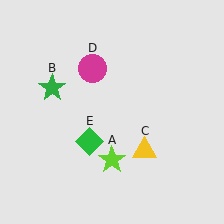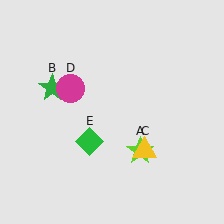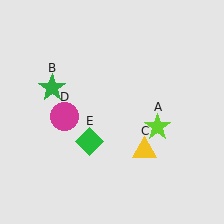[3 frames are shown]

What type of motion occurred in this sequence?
The lime star (object A), magenta circle (object D) rotated counterclockwise around the center of the scene.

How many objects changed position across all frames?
2 objects changed position: lime star (object A), magenta circle (object D).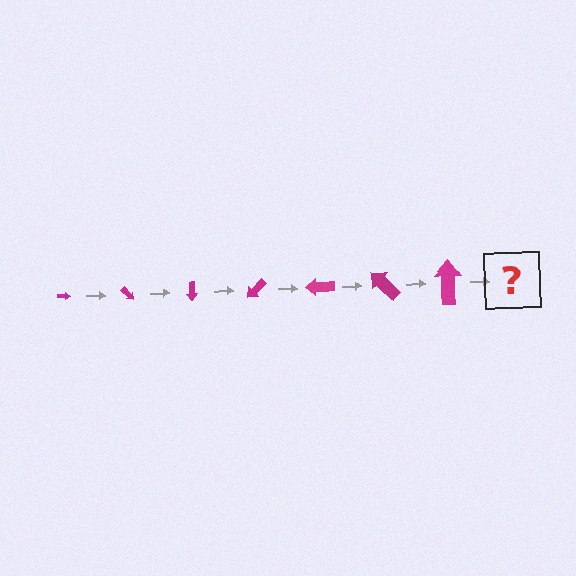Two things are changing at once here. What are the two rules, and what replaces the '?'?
The two rules are that the arrow grows larger each step and it rotates 45 degrees each step. The '?' should be an arrow, larger than the previous one and rotated 315 degrees from the start.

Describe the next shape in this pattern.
It should be an arrow, larger than the previous one and rotated 315 degrees from the start.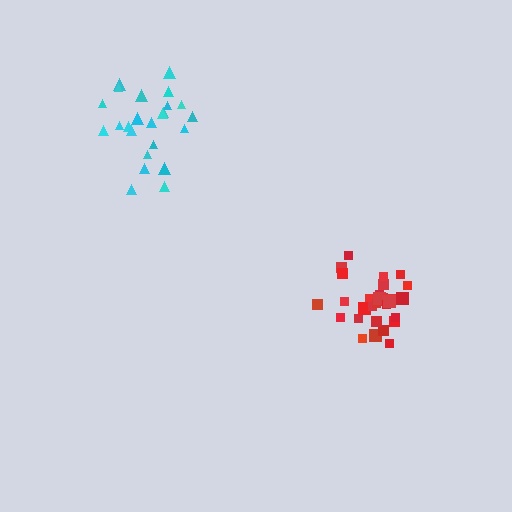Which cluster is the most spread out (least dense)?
Cyan.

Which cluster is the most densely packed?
Red.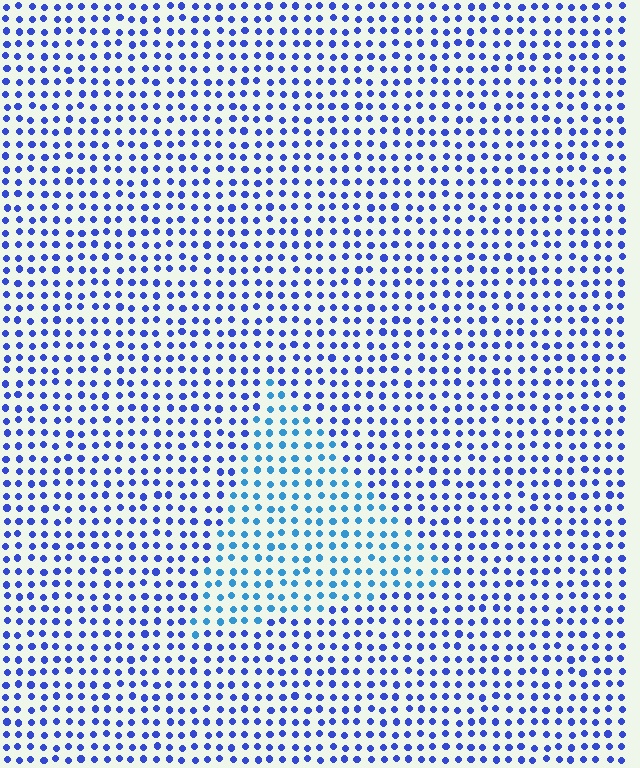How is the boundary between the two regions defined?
The boundary is defined purely by a slight shift in hue (about 30 degrees). Spacing, size, and orientation are identical on both sides.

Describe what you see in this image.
The image is filled with small blue elements in a uniform arrangement. A triangle-shaped region is visible where the elements are tinted to a slightly different hue, forming a subtle color boundary.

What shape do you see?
I see a triangle.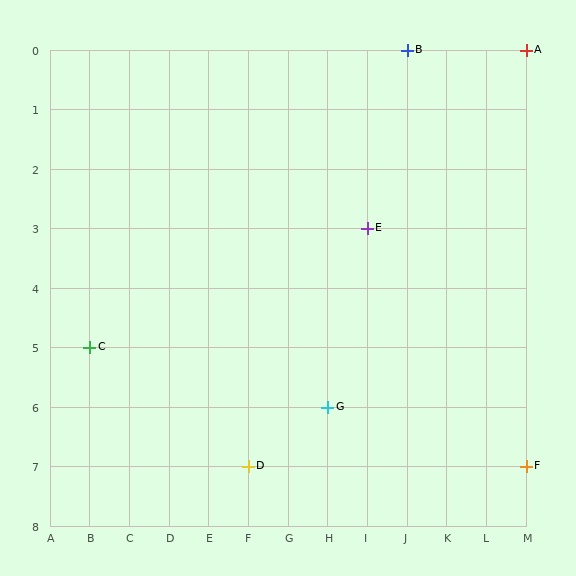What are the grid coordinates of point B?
Point B is at grid coordinates (J, 0).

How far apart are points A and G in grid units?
Points A and G are 5 columns and 6 rows apart (about 7.8 grid units diagonally).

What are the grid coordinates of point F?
Point F is at grid coordinates (M, 7).